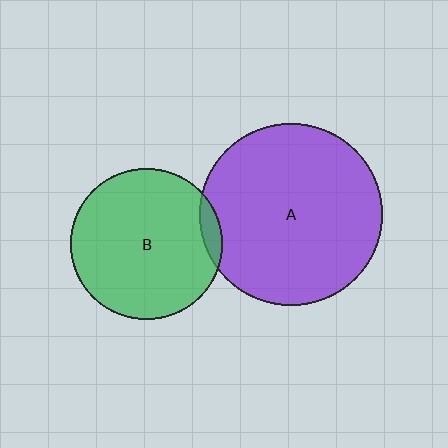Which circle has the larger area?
Circle A (purple).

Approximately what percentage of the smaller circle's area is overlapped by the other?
Approximately 5%.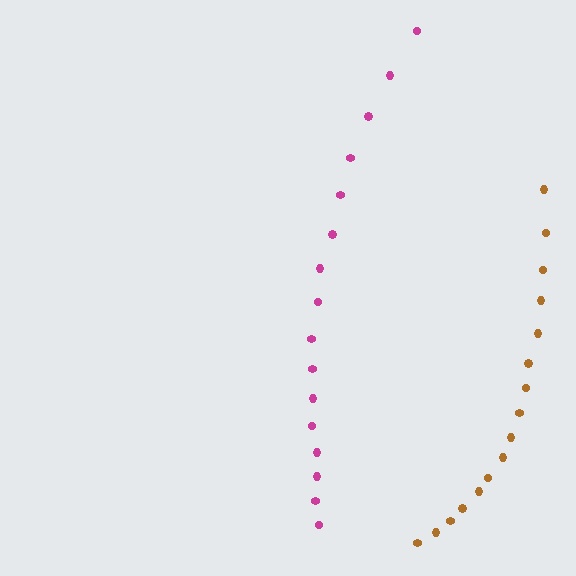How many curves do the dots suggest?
There are 2 distinct paths.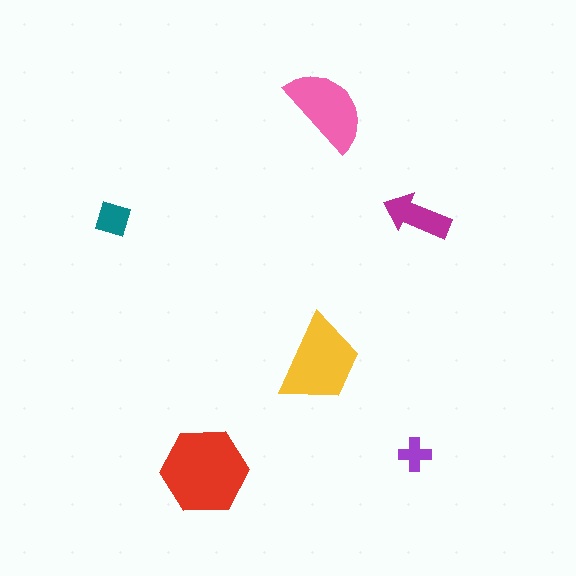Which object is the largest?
The red hexagon.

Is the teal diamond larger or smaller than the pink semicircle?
Smaller.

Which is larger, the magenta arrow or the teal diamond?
The magenta arrow.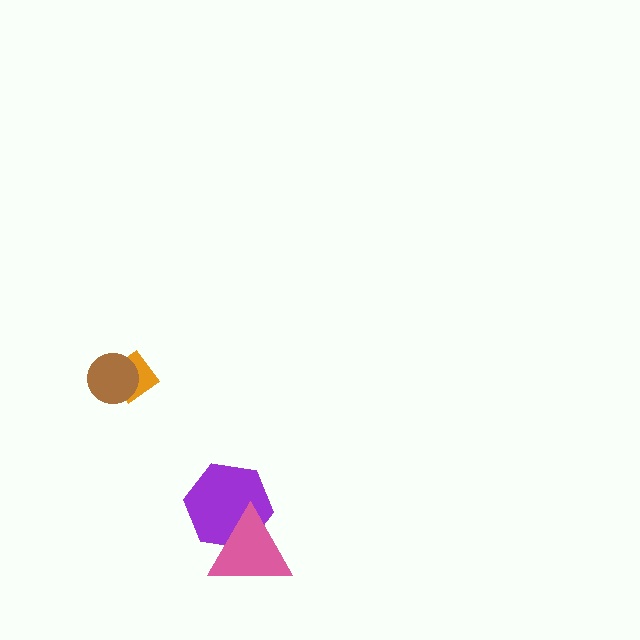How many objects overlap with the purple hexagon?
1 object overlaps with the purple hexagon.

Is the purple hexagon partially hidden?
Yes, it is partially covered by another shape.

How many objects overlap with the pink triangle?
1 object overlaps with the pink triangle.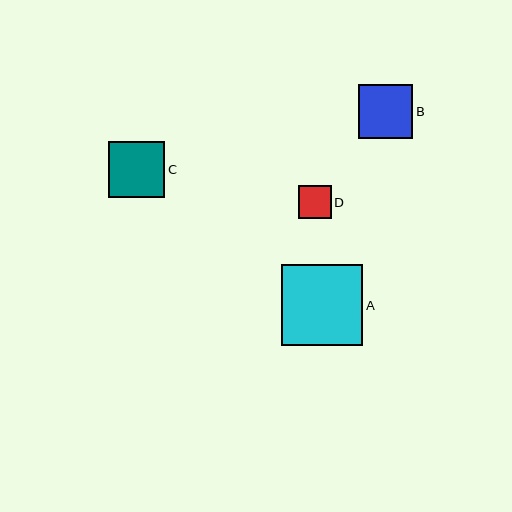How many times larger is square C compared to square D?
Square C is approximately 1.7 times the size of square D.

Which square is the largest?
Square A is the largest with a size of approximately 81 pixels.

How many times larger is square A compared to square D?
Square A is approximately 2.5 times the size of square D.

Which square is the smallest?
Square D is the smallest with a size of approximately 33 pixels.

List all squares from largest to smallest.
From largest to smallest: A, C, B, D.